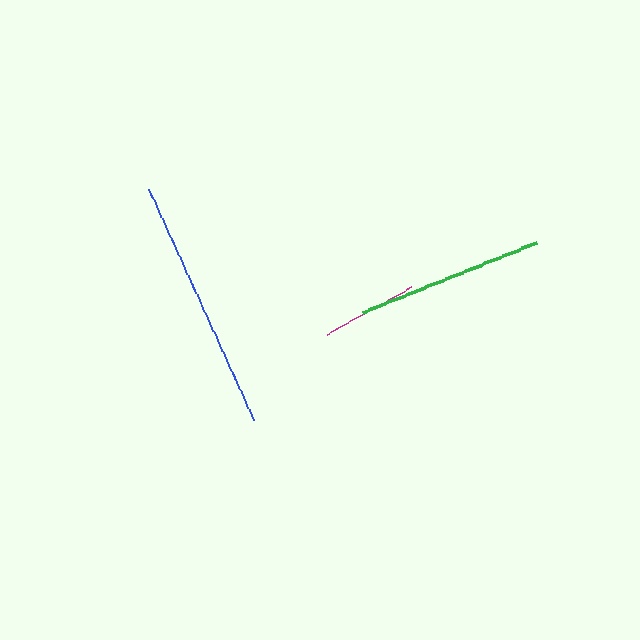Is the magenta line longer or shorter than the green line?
The green line is longer than the magenta line.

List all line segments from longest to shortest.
From longest to shortest: blue, green, magenta.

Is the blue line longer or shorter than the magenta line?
The blue line is longer than the magenta line.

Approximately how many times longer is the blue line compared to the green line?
The blue line is approximately 1.3 times the length of the green line.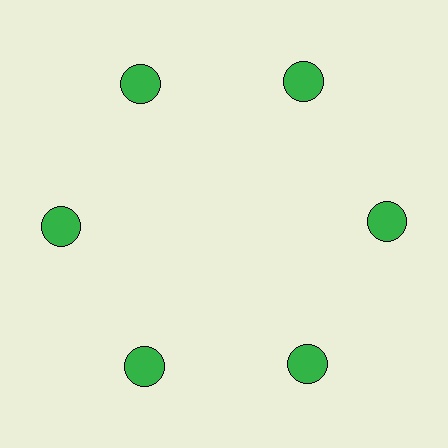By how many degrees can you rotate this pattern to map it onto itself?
The pattern maps onto itself every 60 degrees of rotation.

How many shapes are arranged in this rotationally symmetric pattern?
There are 6 shapes, arranged in 6 groups of 1.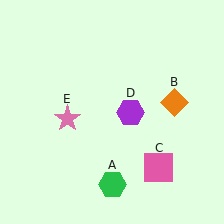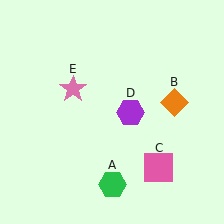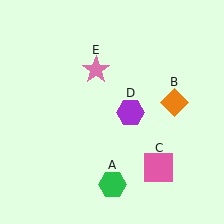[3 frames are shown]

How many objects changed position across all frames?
1 object changed position: pink star (object E).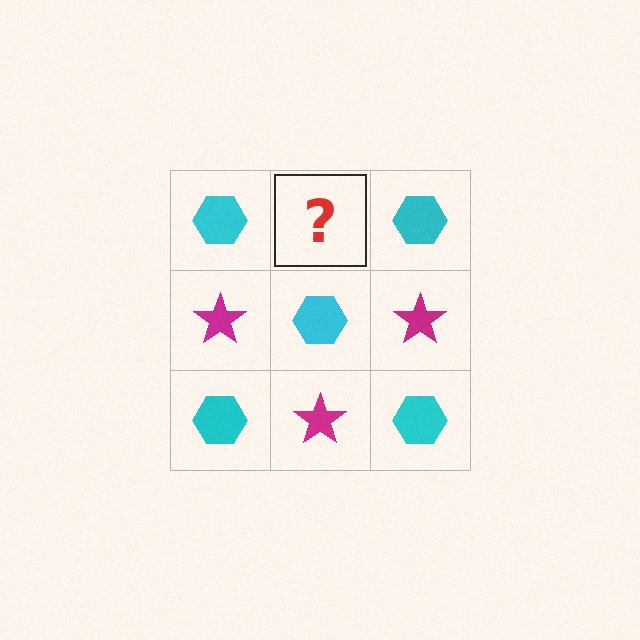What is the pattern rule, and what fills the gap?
The rule is that it alternates cyan hexagon and magenta star in a checkerboard pattern. The gap should be filled with a magenta star.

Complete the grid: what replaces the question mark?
The question mark should be replaced with a magenta star.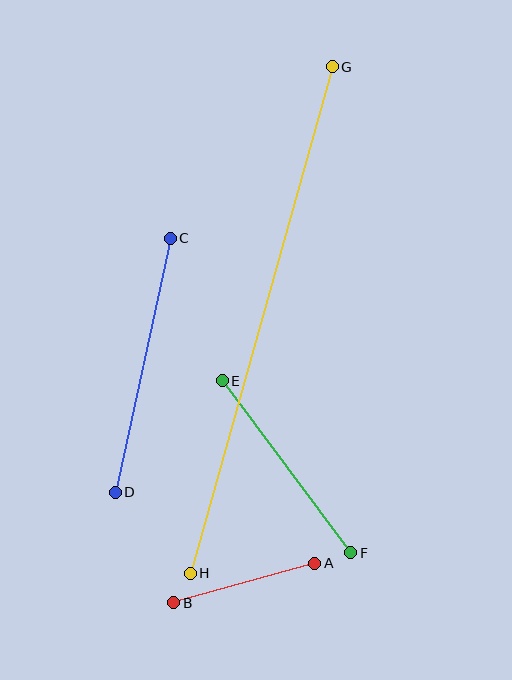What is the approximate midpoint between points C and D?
The midpoint is at approximately (143, 365) pixels.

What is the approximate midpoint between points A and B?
The midpoint is at approximately (244, 583) pixels.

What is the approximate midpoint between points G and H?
The midpoint is at approximately (261, 320) pixels.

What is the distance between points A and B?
The distance is approximately 146 pixels.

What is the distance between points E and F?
The distance is approximately 215 pixels.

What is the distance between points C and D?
The distance is approximately 260 pixels.